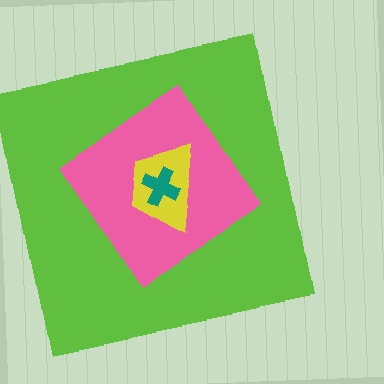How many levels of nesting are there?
4.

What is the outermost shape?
The lime square.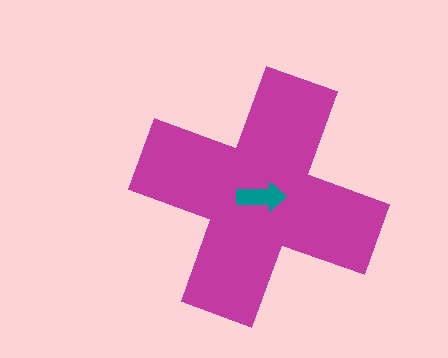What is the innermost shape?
The teal arrow.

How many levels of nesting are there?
2.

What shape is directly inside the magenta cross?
The teal arrow.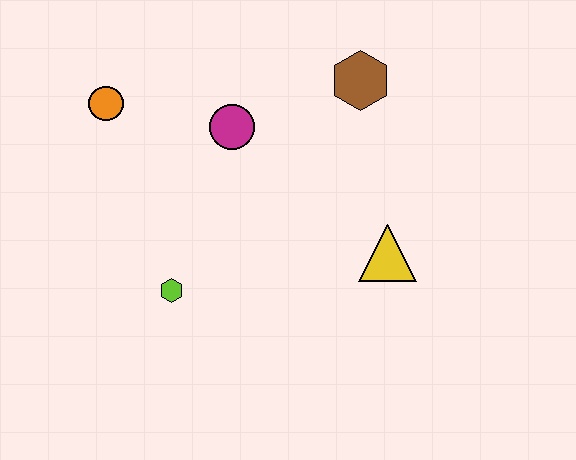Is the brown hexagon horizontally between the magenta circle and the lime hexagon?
No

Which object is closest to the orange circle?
The magenta circle is closest to the orange circle.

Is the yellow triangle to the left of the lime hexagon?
No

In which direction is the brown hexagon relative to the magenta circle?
The brown hexagon is to the right of the magenta circle.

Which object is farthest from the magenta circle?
The yellow triangle is farthest from the magenta circle.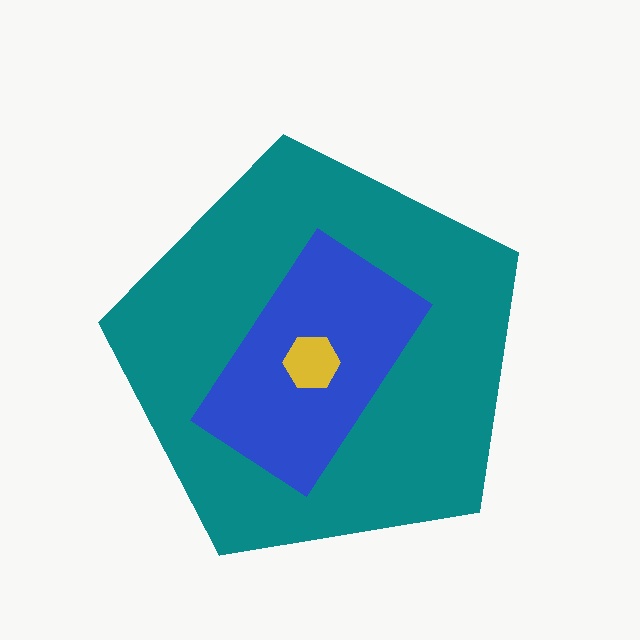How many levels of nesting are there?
3.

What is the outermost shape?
The teal pentagon.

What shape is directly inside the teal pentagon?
The blue rectangle.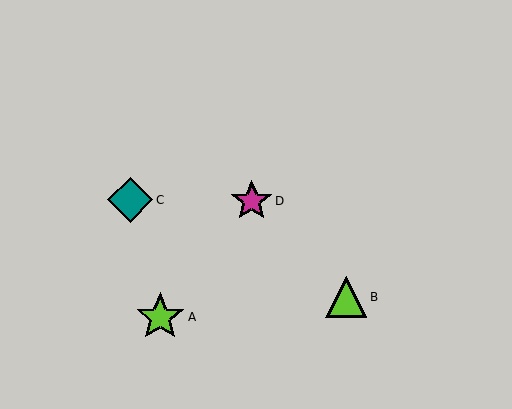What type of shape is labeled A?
Shape A is a lime star.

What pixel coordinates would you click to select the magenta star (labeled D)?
Click at (252, 201) to select the magenta star D.